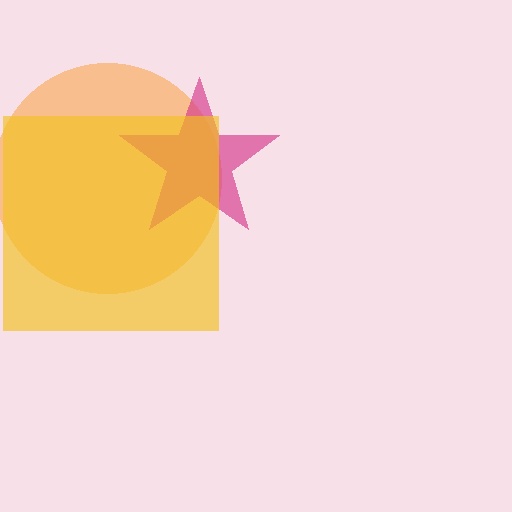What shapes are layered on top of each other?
The layered shapes are: an orange circle, a magenta star, a yellow square.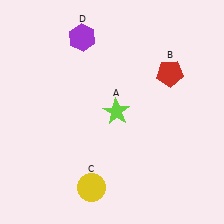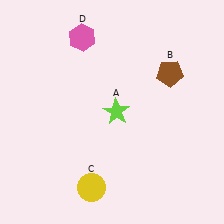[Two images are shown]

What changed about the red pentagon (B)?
In Image 1, B is red. In Image 2, it changed to brown.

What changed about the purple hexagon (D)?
In Image 1, D is purple. In Image 2, it changed to pink.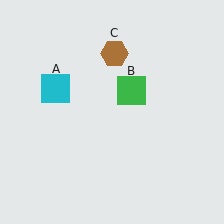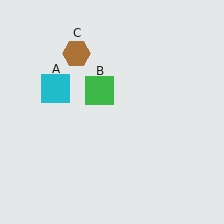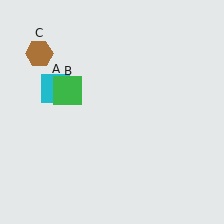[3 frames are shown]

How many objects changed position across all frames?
2 objects changed position: green square (object B), brown hexagon (object C).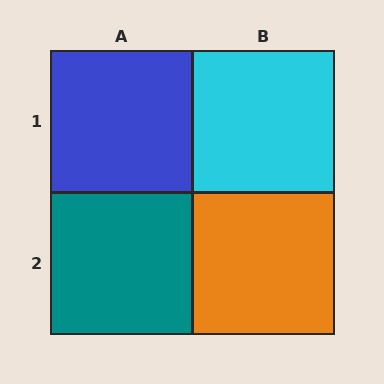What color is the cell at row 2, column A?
Teal.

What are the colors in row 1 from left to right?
Blue, cyan.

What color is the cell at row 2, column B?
Orange.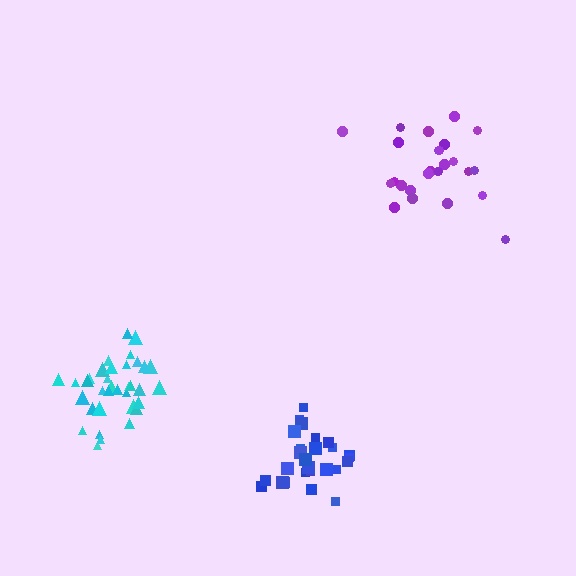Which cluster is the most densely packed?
Cyan.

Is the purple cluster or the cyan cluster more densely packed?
Cyan.